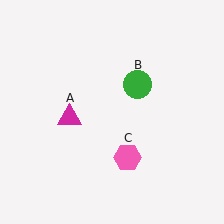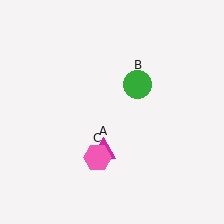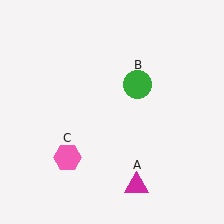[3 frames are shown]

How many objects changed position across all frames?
2 objects changed position: magenta triangle (object A), pink hexagon (object C).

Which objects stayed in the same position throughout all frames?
Green circle (object B) remained stationary.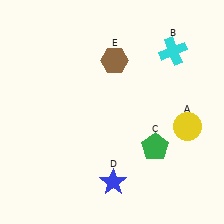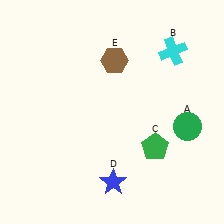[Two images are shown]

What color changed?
The circle (A) changed from yellow in Image 1 to green in Image 2.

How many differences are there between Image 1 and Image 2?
There is 1 difference between the two images.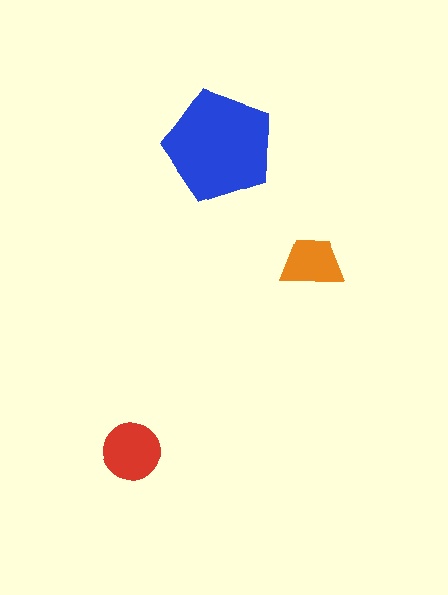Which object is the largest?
The blue pentagon.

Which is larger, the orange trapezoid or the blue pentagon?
The blue pentagon.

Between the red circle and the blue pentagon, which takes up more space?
The blue pentagon.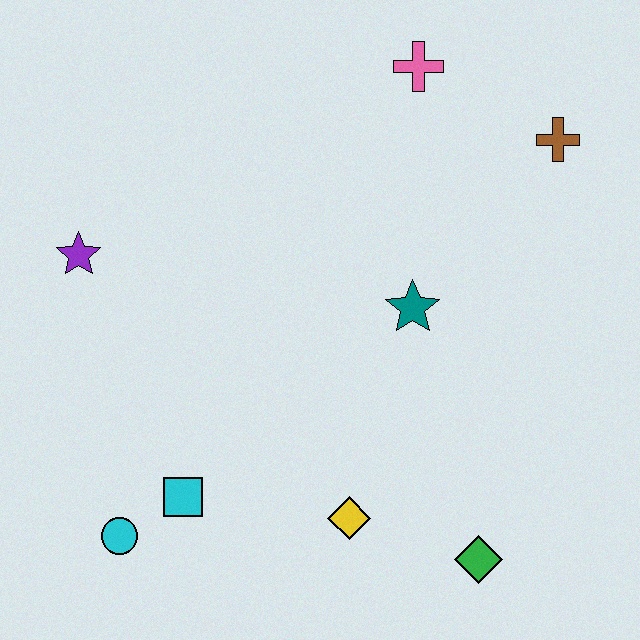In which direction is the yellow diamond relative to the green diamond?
The yellow diamond is to the left of the green diamond.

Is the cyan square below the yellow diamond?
No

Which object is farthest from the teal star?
The cyan circle is farthest from the teal star.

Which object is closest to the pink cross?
The brown cross is closest to the pink cross.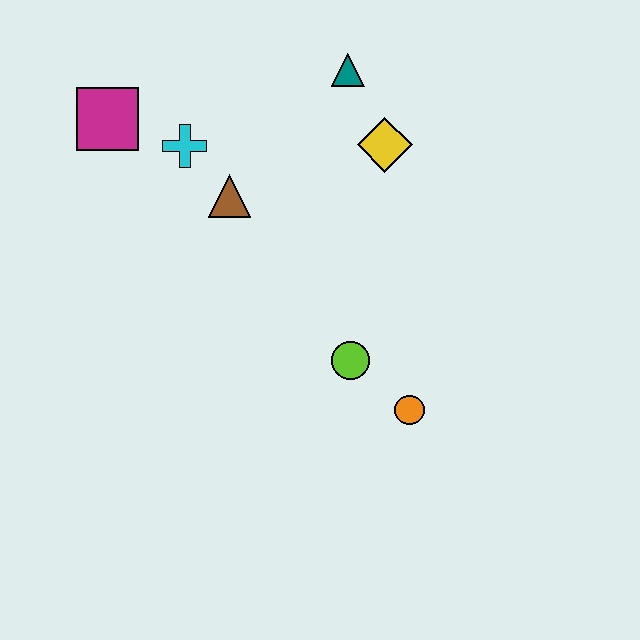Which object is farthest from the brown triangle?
The orange circle is farthest from the brown triangle.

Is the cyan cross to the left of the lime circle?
Yes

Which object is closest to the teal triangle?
The yellow diamond is closest to the teal triangle.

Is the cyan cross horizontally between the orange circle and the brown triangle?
No